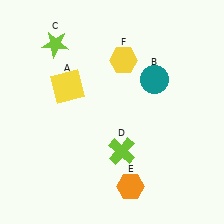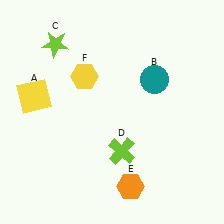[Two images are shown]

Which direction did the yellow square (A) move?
The yellow square (A) moved left.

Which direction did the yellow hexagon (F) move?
The yellow hexagon (F) moved left.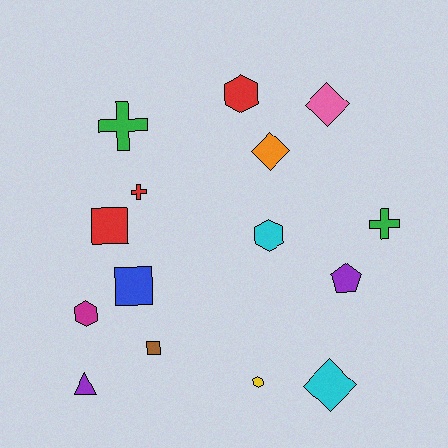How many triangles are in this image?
There is 1 triangle.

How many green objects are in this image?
There are 2 green objects.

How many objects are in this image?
There are 15 objects.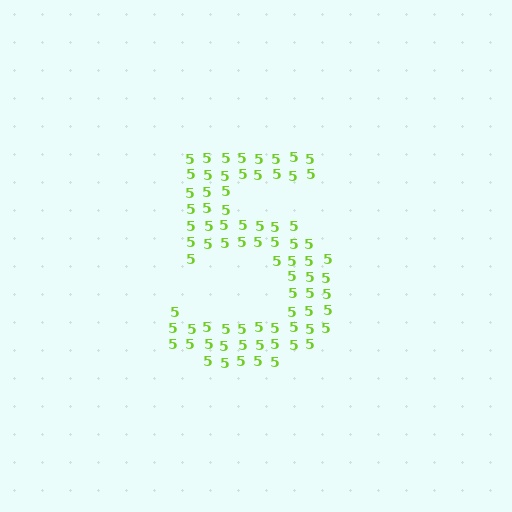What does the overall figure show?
The overall figure shows the digit 5.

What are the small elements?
The small elements are digit 5's.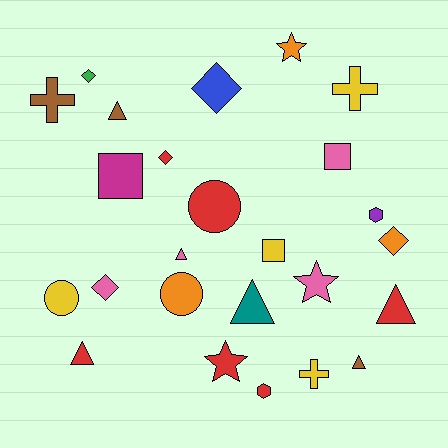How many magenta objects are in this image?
There is 1 magenta object.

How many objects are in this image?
There are 25 objects.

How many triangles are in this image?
There are 6 triangles.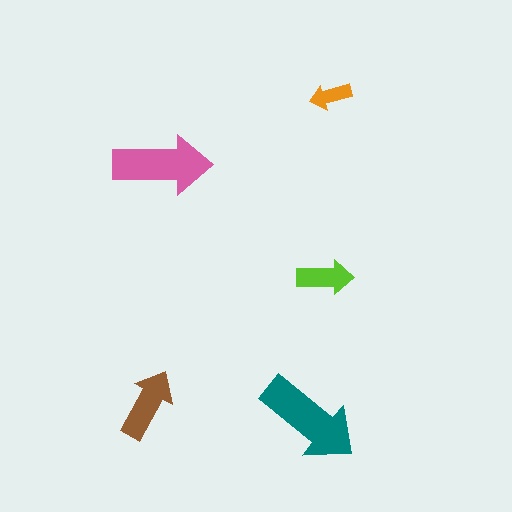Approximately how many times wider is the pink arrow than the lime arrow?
About 1.5 times wider.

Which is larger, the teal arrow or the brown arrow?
The teal one.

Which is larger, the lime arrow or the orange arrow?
The lime one.